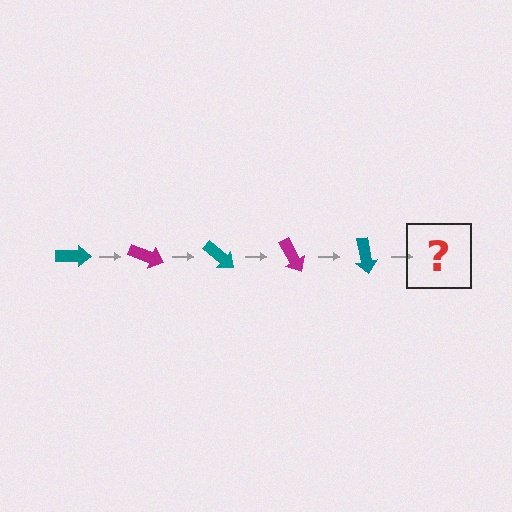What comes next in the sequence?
The next element should be a magenta arrow, rotated 100 degrees from the start.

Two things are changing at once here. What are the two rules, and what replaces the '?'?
The two rules are that it rotates 20 degrees each step and the color cycles through teal and magenta. The '?' should be a magenta arrow, rotated 100 degrees from the start.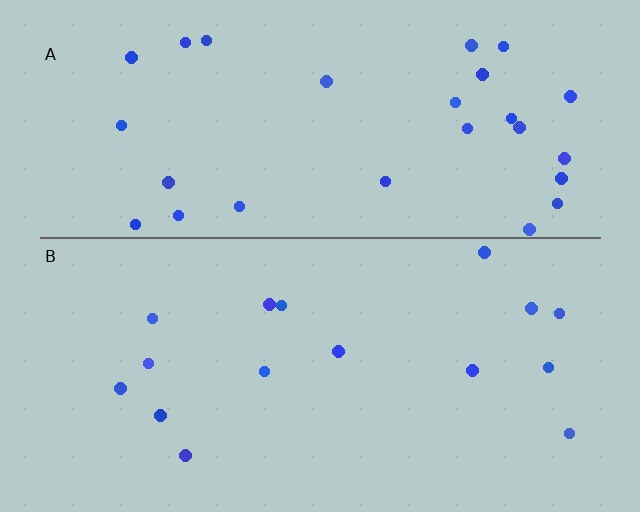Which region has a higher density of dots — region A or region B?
A (the top).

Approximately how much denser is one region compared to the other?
Approximately 1.8× — region A over region B.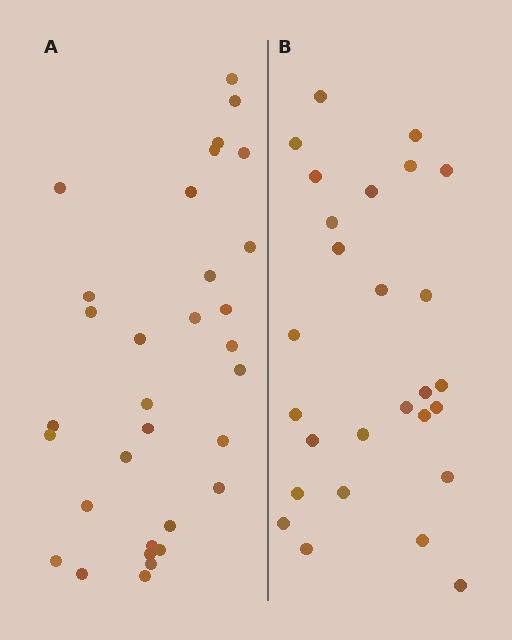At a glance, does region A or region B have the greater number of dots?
Region A (the left region) has more dots.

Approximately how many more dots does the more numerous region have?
Region A has about 5 more dots than region B.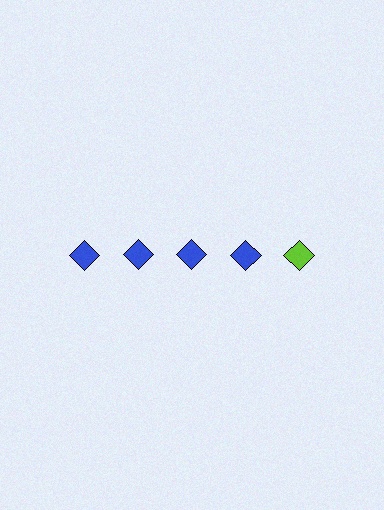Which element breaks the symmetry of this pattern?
The lime diamond in the top row, rightmost column breaks the symmetry. All other shapes are blue diamonds.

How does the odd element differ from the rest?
It has a different color: lime instead of blue.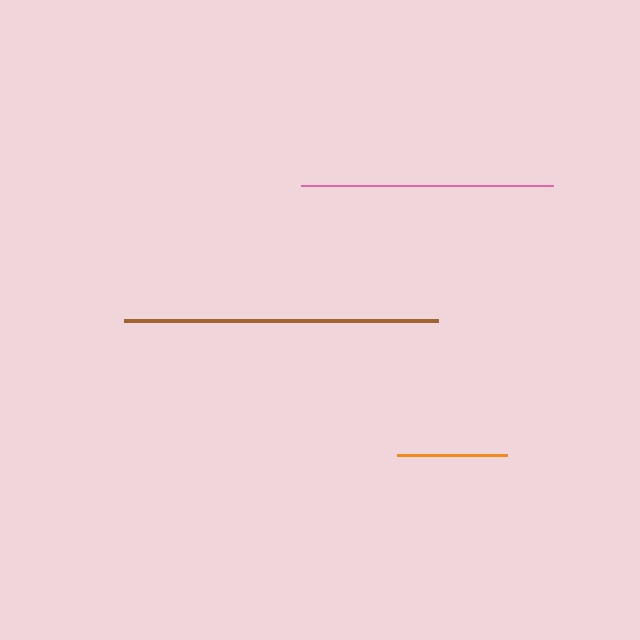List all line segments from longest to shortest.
From longest to shortest: brown, pink, orange.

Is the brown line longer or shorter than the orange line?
The brown line is longer than the orange line.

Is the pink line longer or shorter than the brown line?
The brown line is longer than the pink line.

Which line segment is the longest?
The brown line is the longest at approximately 314 pixels.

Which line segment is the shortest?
The orange line is the shortest at approximately 110 pixels.